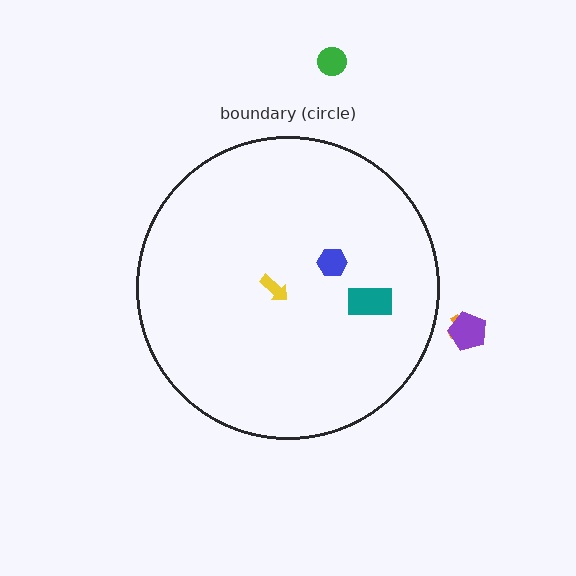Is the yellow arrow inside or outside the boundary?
Inside.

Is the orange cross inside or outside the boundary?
Outside.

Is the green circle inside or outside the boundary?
Outside.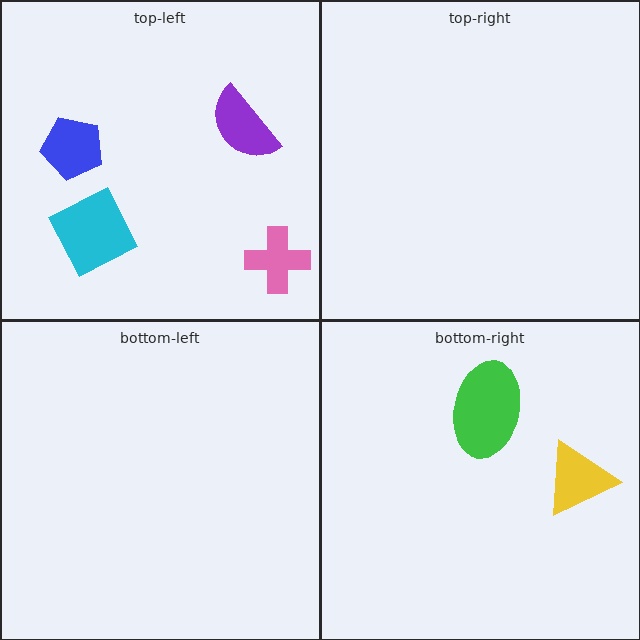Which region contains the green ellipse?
The bottom-right region.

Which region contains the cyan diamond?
The top-left region.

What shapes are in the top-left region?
The cyan diamond, the pink cross, the purple semicircle, the blue pentagon.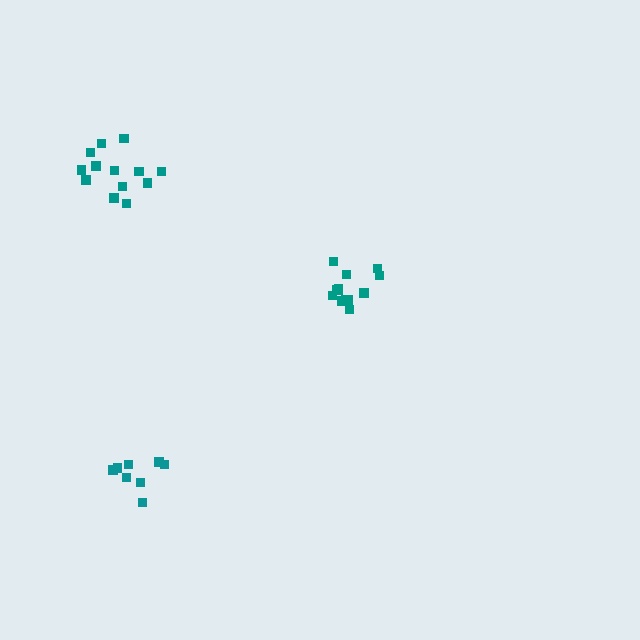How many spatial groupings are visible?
There are 3 spatial groupings.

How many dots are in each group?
Group 1: 13 dots, Group 2: 8 dots, Group 3: 14 dots (35 total).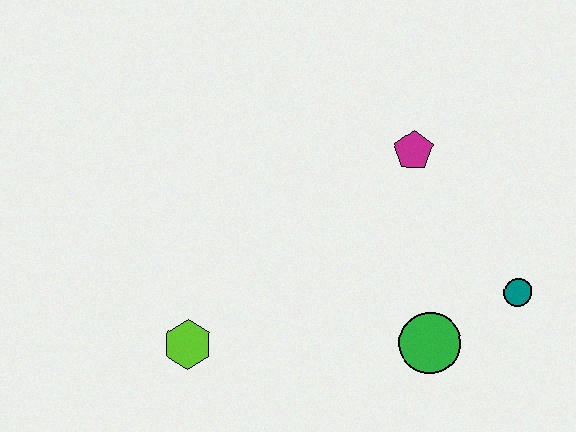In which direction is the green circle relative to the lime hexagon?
The green circle is to the right of the lime hexagon.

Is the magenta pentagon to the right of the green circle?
No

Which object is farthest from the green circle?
The lime hexagon is farthest from the green circle.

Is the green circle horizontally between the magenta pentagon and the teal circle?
Yes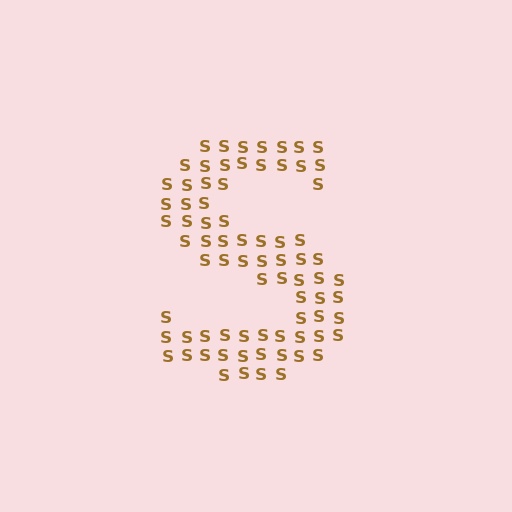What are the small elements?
The small elements are letter S's.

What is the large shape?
The large shape is the letter S.